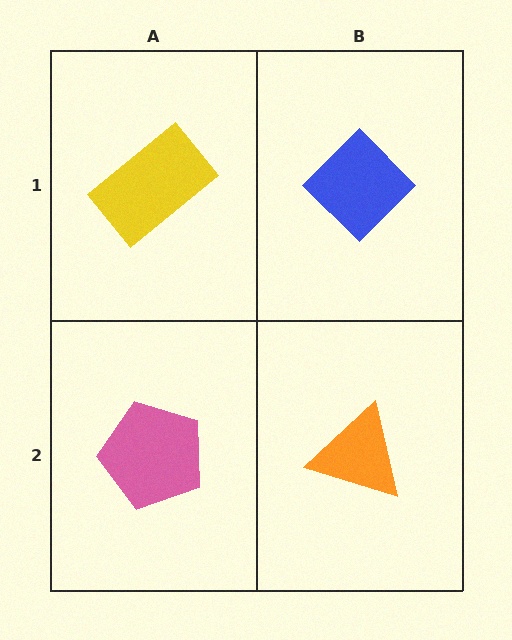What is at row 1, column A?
A yellow rectangle.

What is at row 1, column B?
A blue diamond.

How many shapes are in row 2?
2 shapes.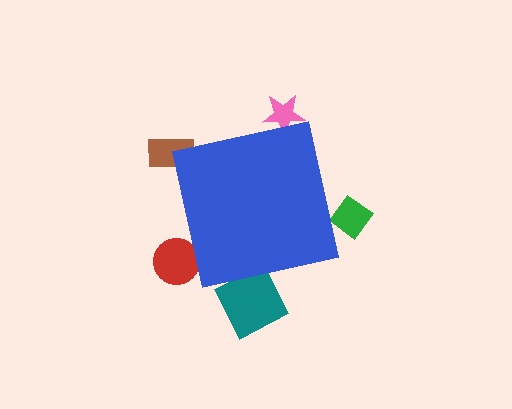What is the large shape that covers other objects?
A blue square.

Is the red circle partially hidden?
Yes, the red circle is partially hidden behind the blue square.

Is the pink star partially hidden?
Yes, the pink star is partially hidden behind the blue square.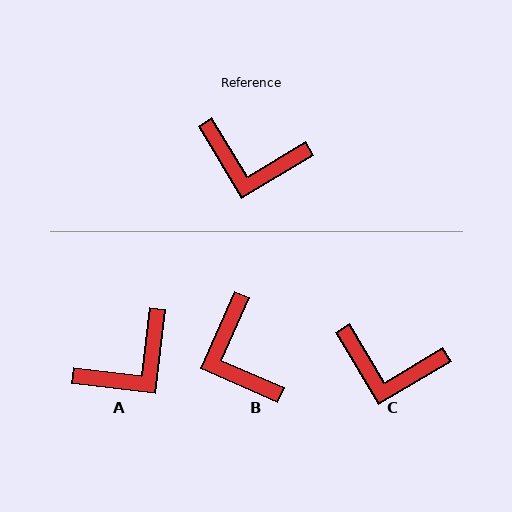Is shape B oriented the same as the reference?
No, it is off by about 55 degrees.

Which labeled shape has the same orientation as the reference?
C.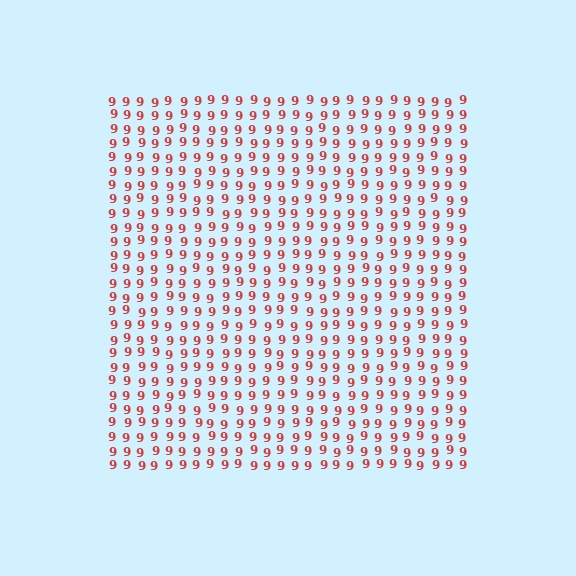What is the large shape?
The large shape is a square.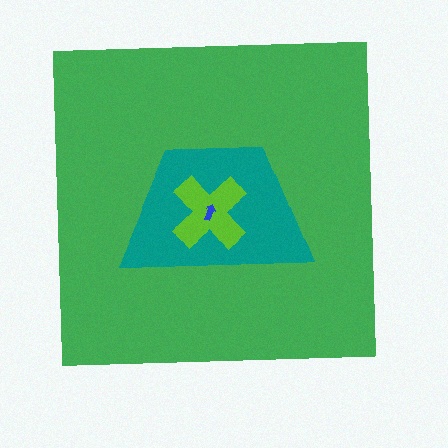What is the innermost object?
The blue arrow.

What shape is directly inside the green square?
The teal trapezoid.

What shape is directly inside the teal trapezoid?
The lime cross.